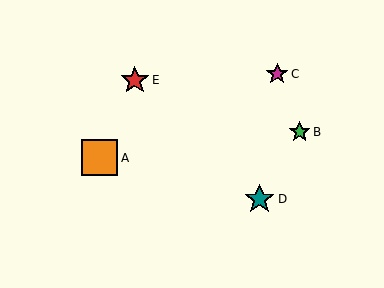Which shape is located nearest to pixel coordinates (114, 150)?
The orange square (labeled A) at (100, 158) is nearest to that location.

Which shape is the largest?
The orange square (labeled A) is the largest.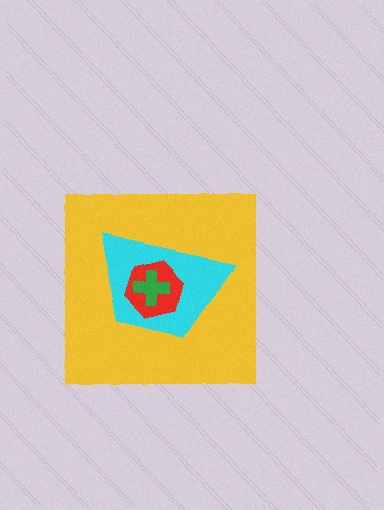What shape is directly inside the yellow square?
The cyan trapezoid.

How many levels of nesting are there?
4.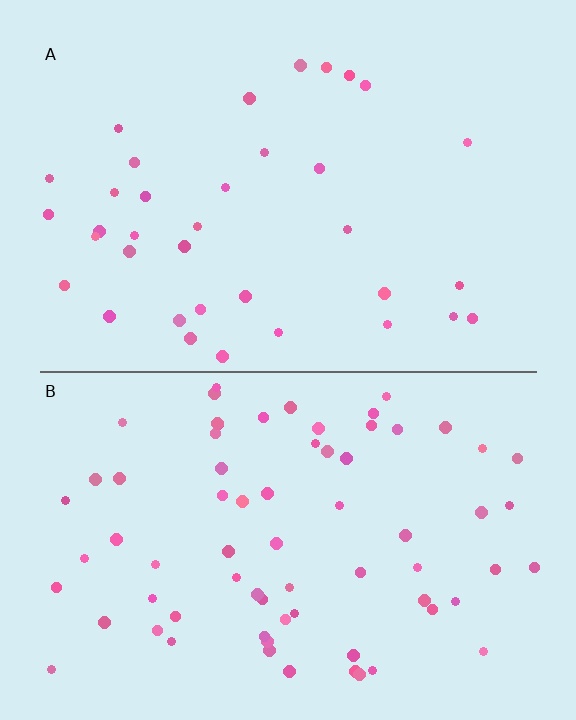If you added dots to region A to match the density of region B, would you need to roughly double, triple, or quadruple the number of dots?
Approximately double.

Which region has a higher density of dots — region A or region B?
B (the bottom).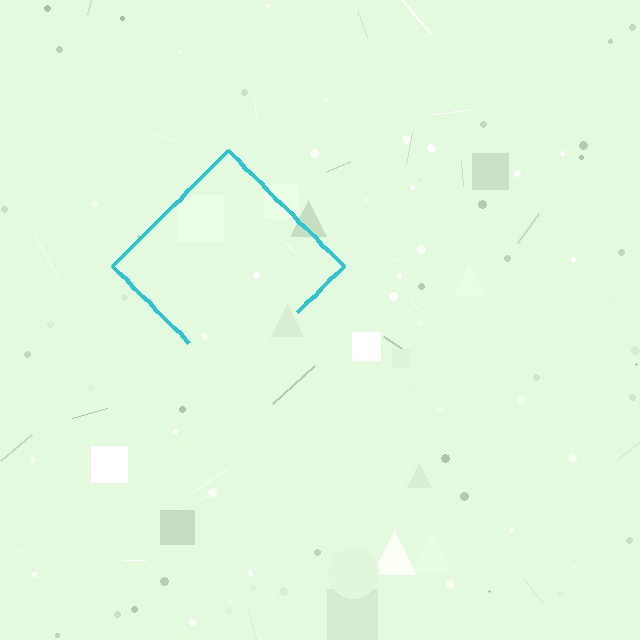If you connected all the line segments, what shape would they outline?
They would outline a diamond.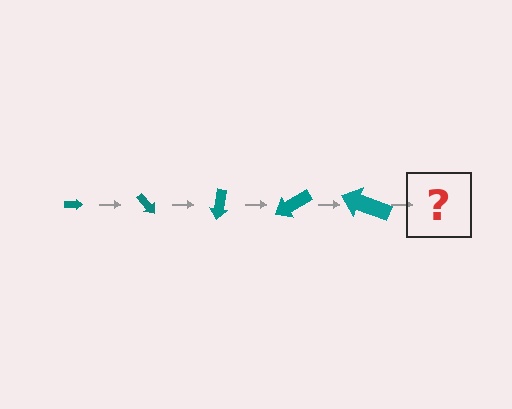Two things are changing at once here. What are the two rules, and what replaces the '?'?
The two rules are that the arrow grows larger each step and it rotates 50 degrees each step. The '?' should be an arrow, larger than the previous one and rotated 250 degrees from the start.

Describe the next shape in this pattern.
It should be an arrow, larger than the previous one and rotated 250 degrees from the start.